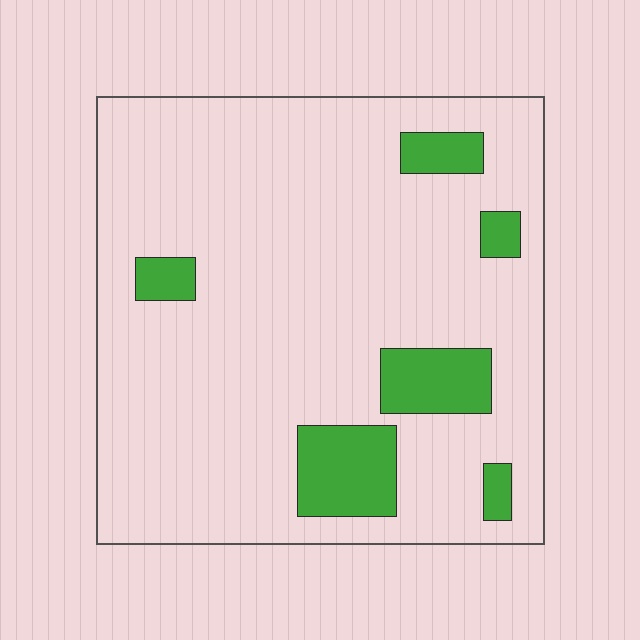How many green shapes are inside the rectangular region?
6.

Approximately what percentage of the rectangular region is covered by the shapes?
Approximately 15%.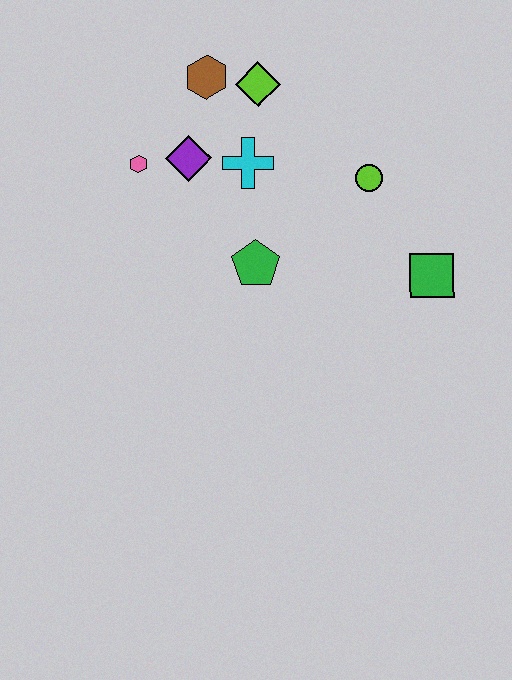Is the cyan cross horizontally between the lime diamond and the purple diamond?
Yes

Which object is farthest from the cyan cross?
The green square is farthest from the cyan cross.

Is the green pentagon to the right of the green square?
No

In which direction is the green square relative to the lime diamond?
The green square is below the lime diamond.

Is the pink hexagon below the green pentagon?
No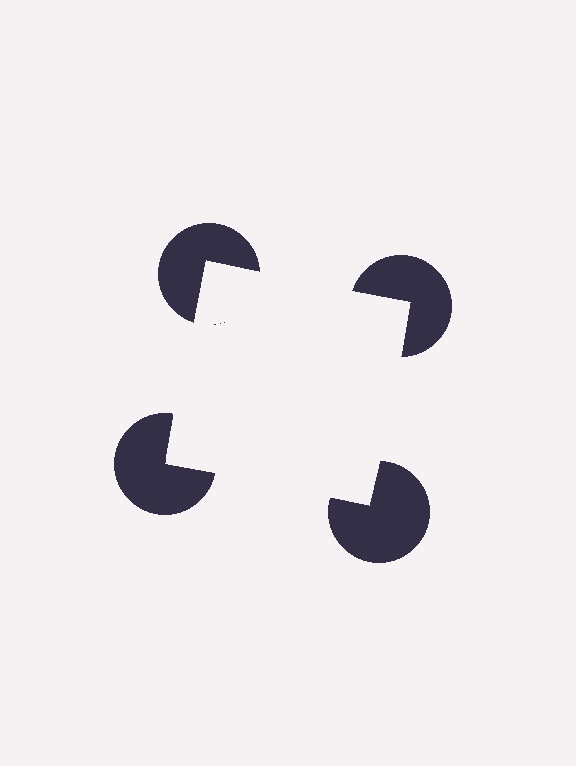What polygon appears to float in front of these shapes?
An illusory square — its edges are inferred from the aligned wedge cuts in the pac-man discs, not physically drawn.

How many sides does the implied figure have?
4 sides.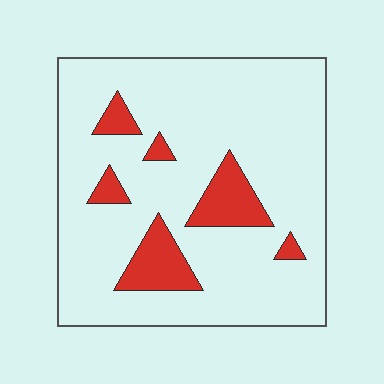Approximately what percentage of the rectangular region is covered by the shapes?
Approximately 15%.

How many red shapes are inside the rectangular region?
6.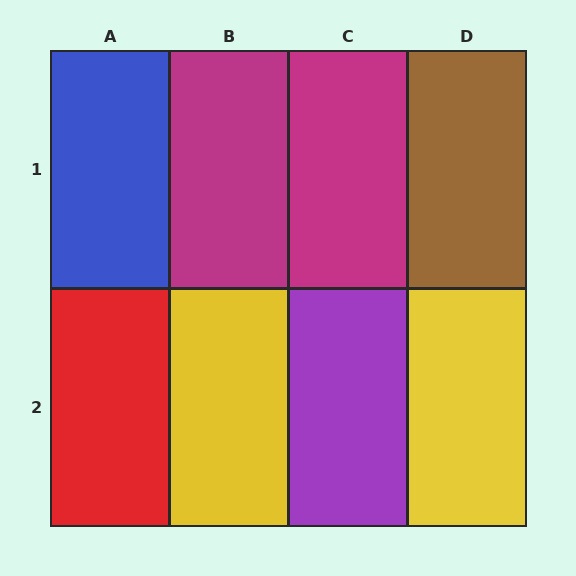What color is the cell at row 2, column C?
Purple.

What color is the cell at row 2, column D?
Yellow.